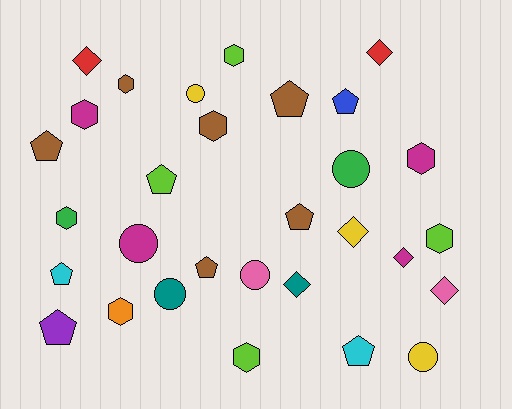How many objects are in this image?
There are 30 objects.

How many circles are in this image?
There are 6 circles.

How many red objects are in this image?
There are 2 red objects.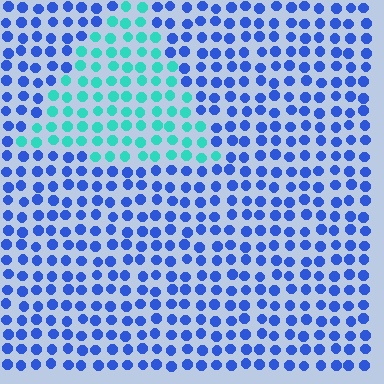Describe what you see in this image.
The image is filled with small blue elements in a uniform arrangement. A triangle-shaped region is visible where the elements are tinted to a slightly different hue, forming a subtle color boundary.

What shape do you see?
I see a triangle.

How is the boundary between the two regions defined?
The boundary is defined purely by a slight shift in hue (about 55 degrees). Spacing, size, and orientation are identical on both sides.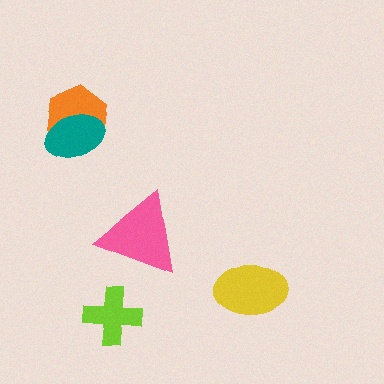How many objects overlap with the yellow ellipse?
0 objects overlap with the yellow ellipse.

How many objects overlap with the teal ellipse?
1 object overlaps with the teal ellipse.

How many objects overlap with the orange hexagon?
1 object overlaps with the orange hexagon.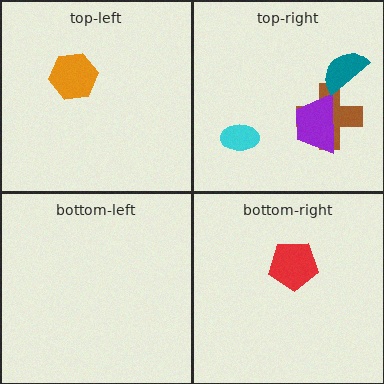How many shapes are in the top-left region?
1.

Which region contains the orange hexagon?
The top-left region.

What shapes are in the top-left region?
The orange hexagon.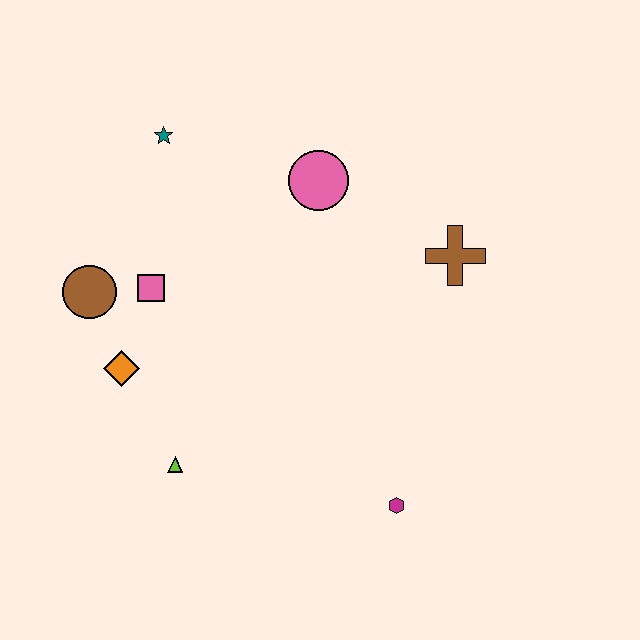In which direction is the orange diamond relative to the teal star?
The orange diamond is below the teal star.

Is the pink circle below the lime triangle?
No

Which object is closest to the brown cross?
The pink circle is closest to the brown cross.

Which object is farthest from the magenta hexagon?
The teal star is farthest from the magenta hexagon.